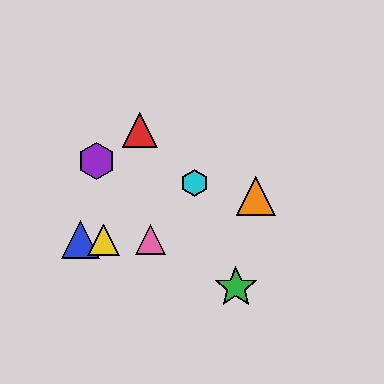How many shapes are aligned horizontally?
3 shapes (the blue triangle, the yellow triangle, the pink triangle) are aligned horizontally.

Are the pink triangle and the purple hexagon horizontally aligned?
No, the pink triangle is at y≈240 and the purple hexagon is at y≈161.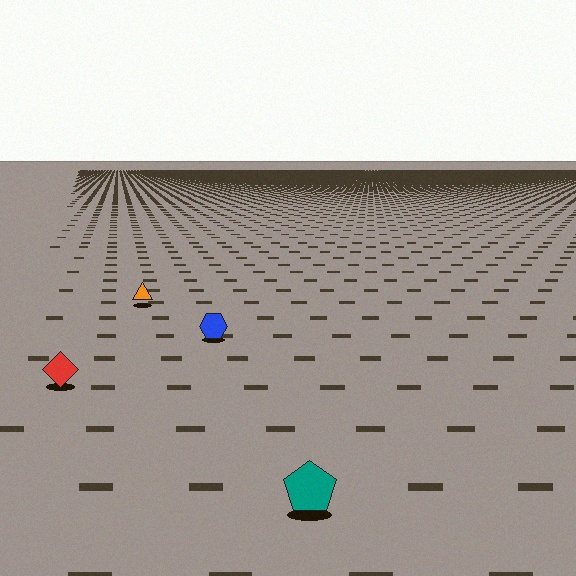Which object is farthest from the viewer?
The orange triangle is farthest from the viewer. It appears smaller and the ground texture around it is denser.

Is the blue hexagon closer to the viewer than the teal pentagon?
No. The teal pentagon is closer — you can tell from the texture gradient: the ground texture is coarser near it.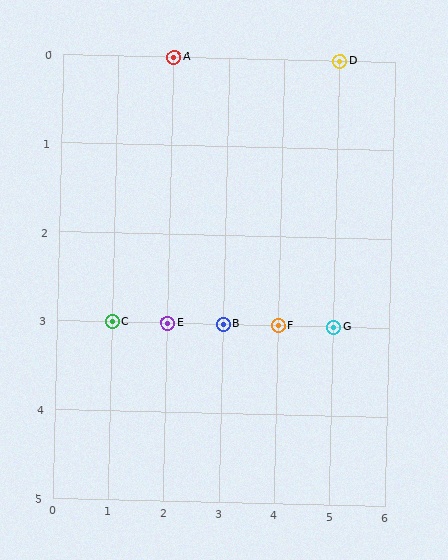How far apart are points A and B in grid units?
Points A and B are 1 column and 3 rows apart (about 3.2 grid units diagonally).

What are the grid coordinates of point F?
Point F is at grid coordinates (4, 3).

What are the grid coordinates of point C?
Point C is at grid coordinates (1, 3).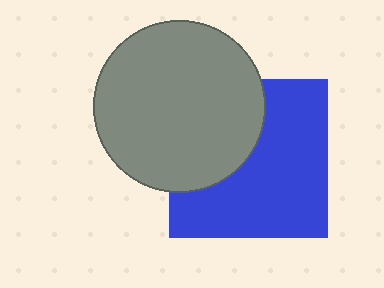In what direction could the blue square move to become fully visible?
The blue square could move right. That would shift it out from behind the gray circle entirely.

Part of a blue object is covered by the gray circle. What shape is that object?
It is a square.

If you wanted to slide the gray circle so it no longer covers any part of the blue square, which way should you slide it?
Slide it left — that is the most direct way to separate the two shapes.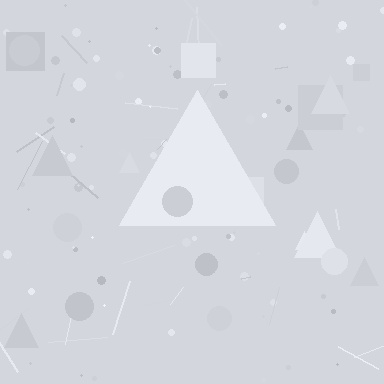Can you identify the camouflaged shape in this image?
The camouflaged shape is a triangle.